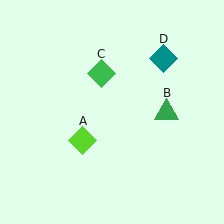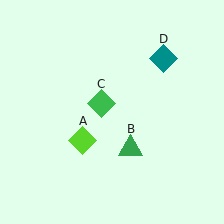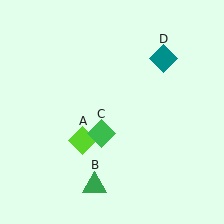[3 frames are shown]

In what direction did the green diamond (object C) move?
The green diamond (object C) moved down.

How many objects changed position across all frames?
2 objects changed position: green triangle (object B), green diamond (object C).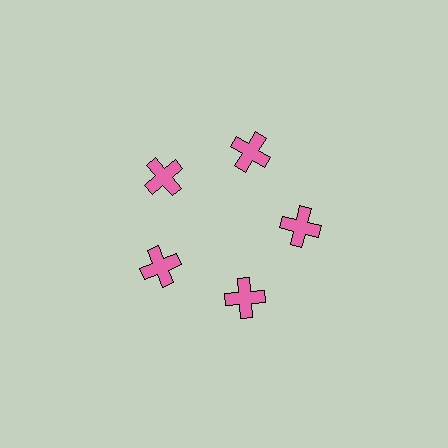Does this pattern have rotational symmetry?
Yes, this pattern has 5-fold rotational symmetry. It looks the same after rotating 72 degrees around the center.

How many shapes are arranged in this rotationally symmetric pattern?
There are 5 shapes, arranged in 5 groups of 1.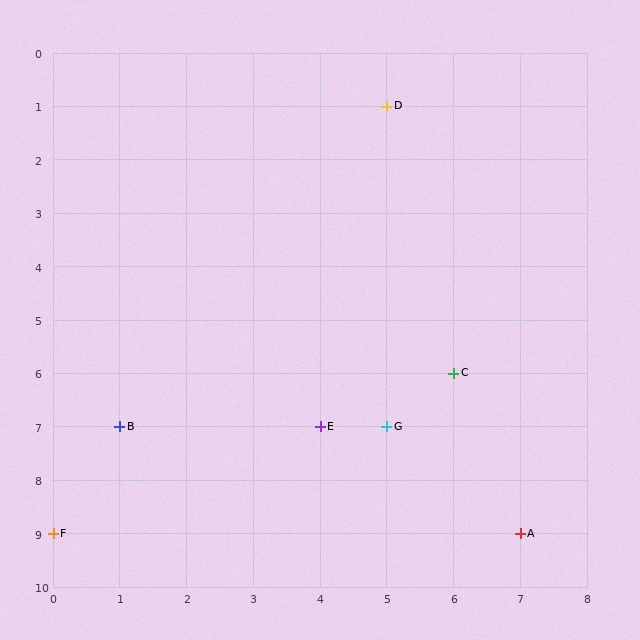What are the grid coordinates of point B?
Point B is at grid coordinates (1, 7).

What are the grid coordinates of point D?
Point D is at grid coordinates (5, 1).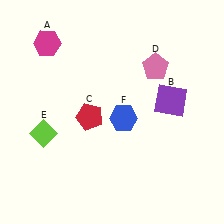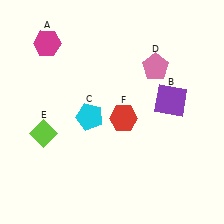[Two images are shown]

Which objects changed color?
C changed from red to cyan. F changed from blue to red.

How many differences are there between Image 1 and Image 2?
There are 2 differences between the two images.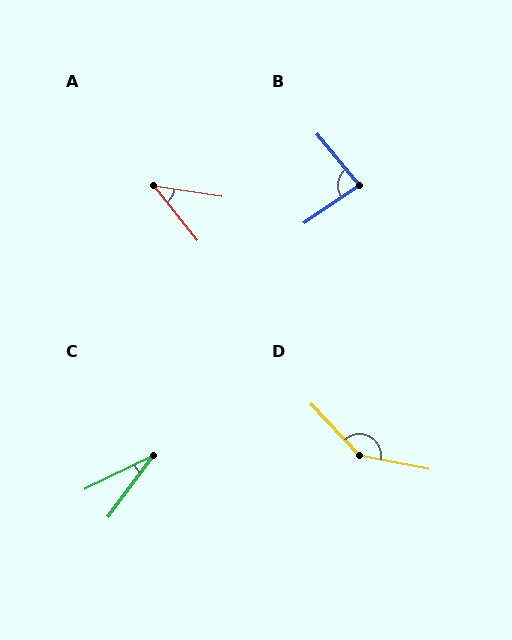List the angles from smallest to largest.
C (27°), A (43°), B (84°), D (144°).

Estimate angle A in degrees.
Approximately 43 degrees.